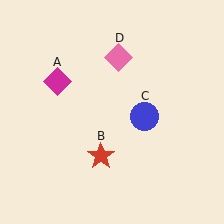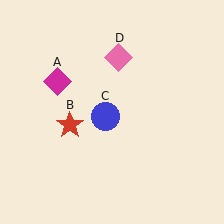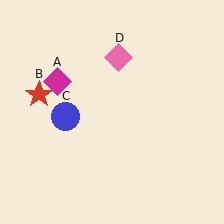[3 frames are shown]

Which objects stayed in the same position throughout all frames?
Magenta diamond (object A) and pink diamond (object D) remained stationary.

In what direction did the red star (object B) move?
The red star (object B) moved up and to the left.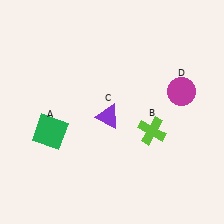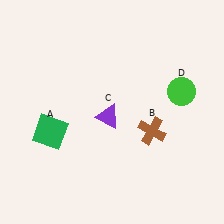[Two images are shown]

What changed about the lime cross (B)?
In Image 1, B is lime. In Image 2, it changed to brown.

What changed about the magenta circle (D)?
In Image 1, D is magenta. In Image 2, it changed to green.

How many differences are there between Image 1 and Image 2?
There are 2 differences between the two images.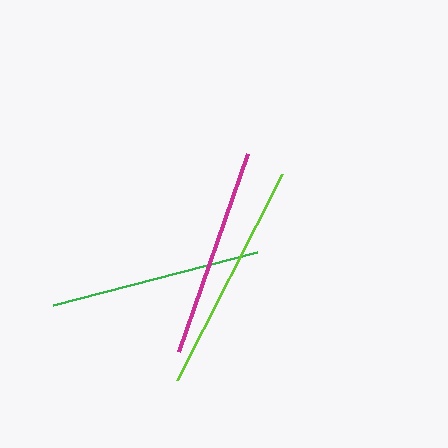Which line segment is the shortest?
The magenta line is the shortest at approximately 210 pixels.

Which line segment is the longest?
The lime line is the longest at approximately 231 pixels.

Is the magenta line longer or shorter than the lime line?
The lime line is longer than the magenta line.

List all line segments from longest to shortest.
From longest to shortest: lime, green, magenta.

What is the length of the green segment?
The green segment is approximately 210 pixels long.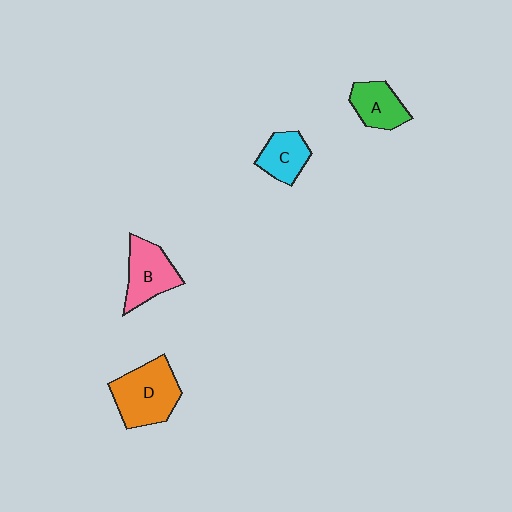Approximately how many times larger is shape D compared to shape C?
Approximately 1.7 times.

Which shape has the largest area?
Shape D (orange).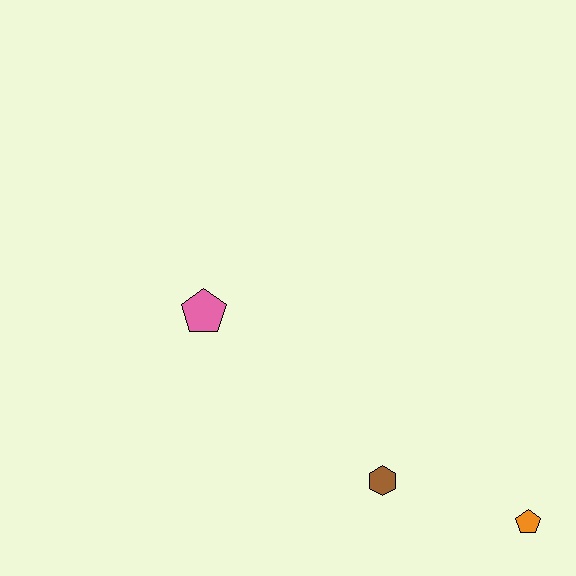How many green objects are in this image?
There are no green objects.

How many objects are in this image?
There are 3 objects.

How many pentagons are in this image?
There are 2 pentagons.